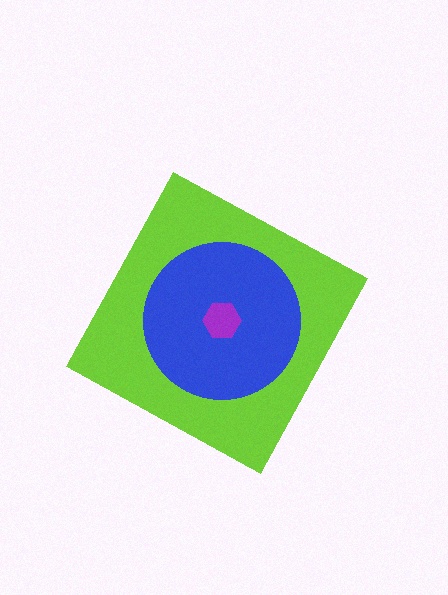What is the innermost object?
The purple hexagon.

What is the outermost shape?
The lime diamond.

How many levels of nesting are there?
3.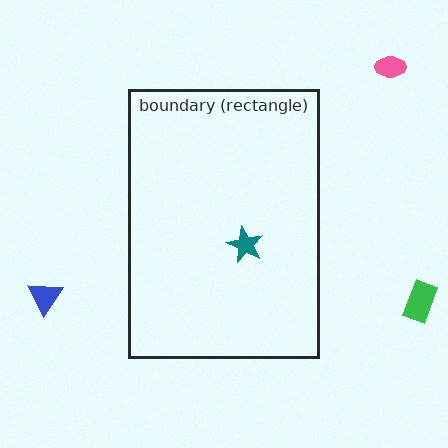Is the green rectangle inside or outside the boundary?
Outside.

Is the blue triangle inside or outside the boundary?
Outside.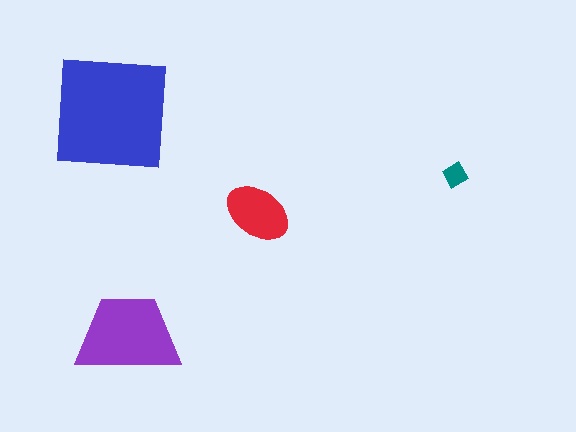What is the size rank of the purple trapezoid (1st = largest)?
2nd.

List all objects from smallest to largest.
The teal diamond, the red ellipse, the purple trapezoid, the blue square.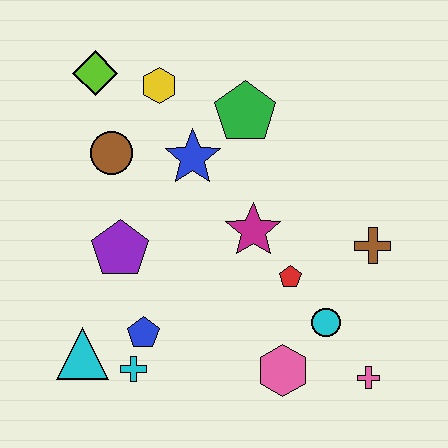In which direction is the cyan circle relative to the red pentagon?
The cyan circle is below the red pentagon.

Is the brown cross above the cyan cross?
Yes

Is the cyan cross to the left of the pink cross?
Yes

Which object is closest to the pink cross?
The cyan circle is closest to the pink cross.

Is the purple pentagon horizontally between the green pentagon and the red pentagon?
No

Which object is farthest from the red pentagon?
The lime diamond is farthest from the red pentagon.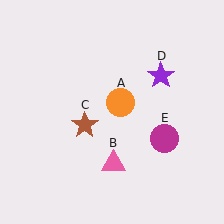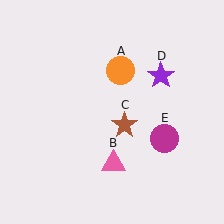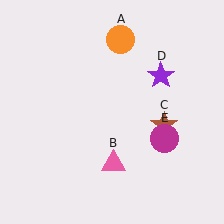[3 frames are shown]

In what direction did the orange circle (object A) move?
The orange circle (object A) moved up.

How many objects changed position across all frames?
2 objects changed position: orange circle (object A), brown star (object C).